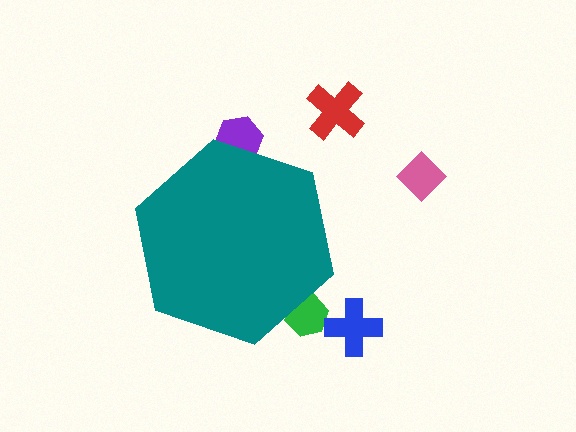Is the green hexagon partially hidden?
Yes, the green hexagon is partially hidden behind the teal hexagon.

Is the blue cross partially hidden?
No, the blue cross is fully visible.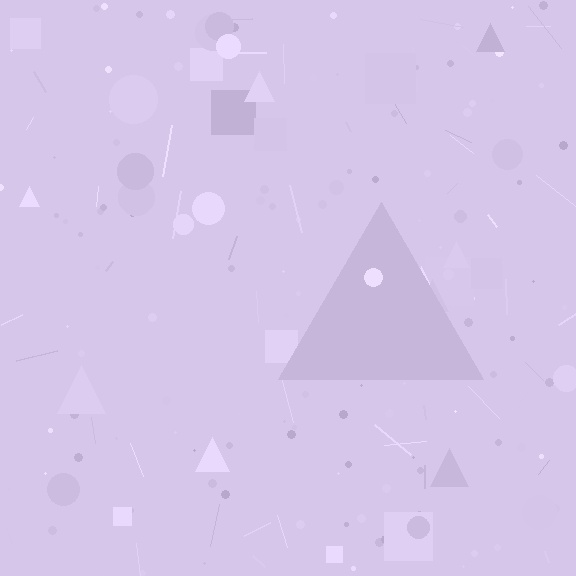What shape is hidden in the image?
A triangle is hidden in the image.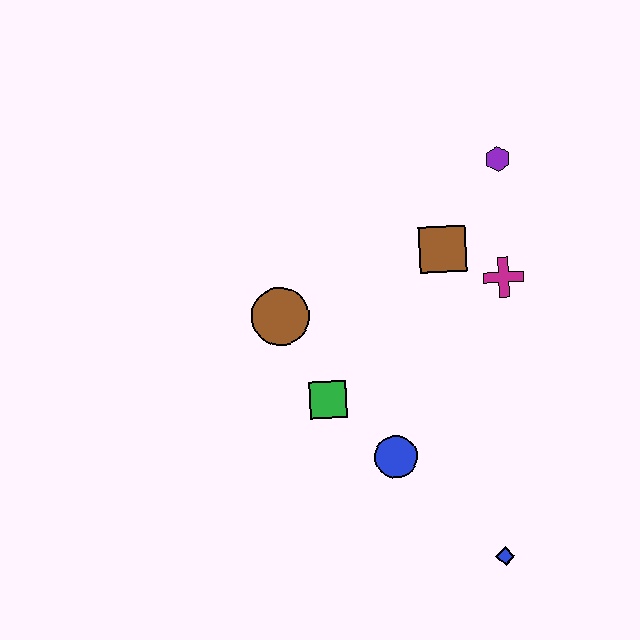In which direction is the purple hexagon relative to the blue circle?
The purple hexagon is above the blue circle.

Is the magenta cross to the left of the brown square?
No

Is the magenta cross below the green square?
No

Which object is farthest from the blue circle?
The purple hexagon is farthest from the blue circle.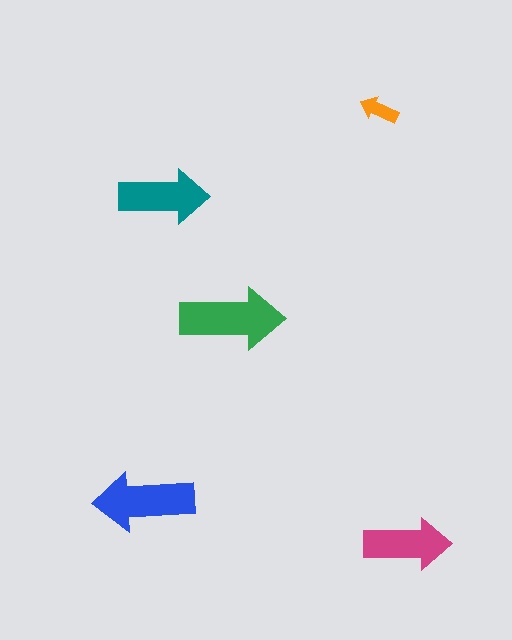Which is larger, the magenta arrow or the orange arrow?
The magenta one.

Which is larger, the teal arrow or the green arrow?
The green one.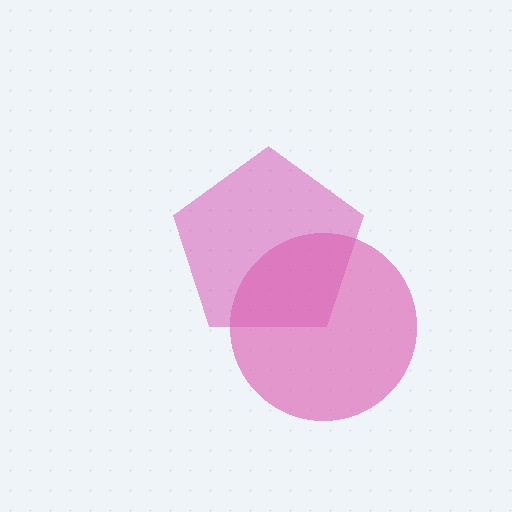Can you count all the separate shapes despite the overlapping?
Yes, there are 2 separate shapes.